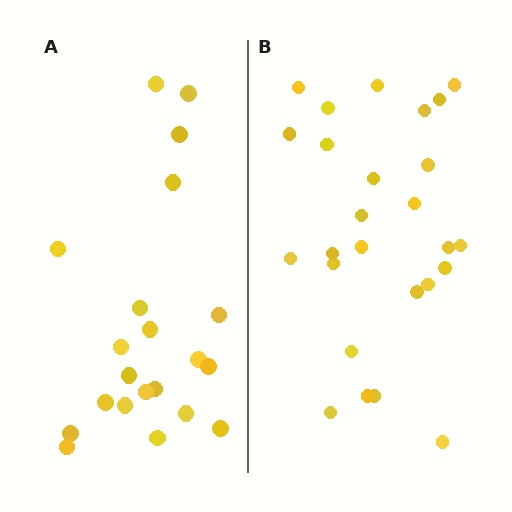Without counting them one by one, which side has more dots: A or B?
Region B (the right region) has more dots.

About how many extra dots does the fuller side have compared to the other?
Region B has about 5 more dots than region A.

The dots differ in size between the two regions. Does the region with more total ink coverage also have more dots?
No. Region A has more total ink coverage because its dots are larger, but region B actually contains more individual dots. Total area can be misleading — the number of items is what matters here.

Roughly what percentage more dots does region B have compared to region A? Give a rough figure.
About 25% more.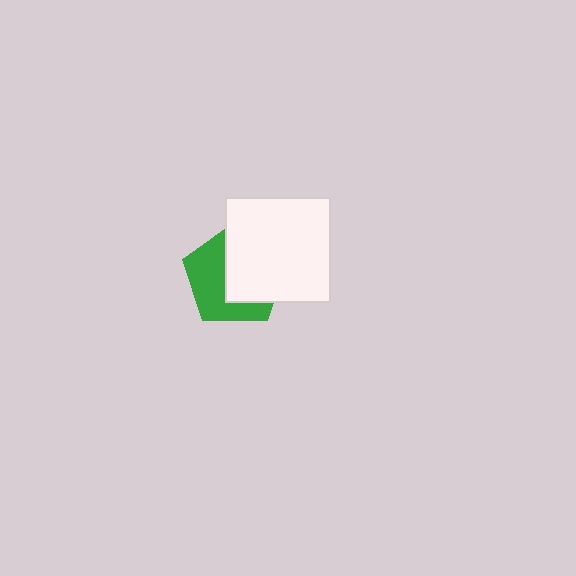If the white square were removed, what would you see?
You would see the complete green pentagon.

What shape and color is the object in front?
The object in front is a white square.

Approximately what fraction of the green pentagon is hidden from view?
Roughly 52% of the green pentagon is hidden behind the white square.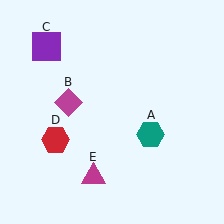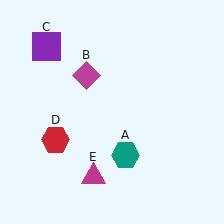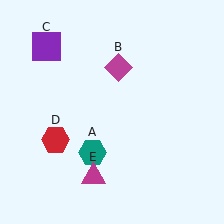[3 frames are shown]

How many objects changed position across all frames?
2 objects changed position: teal hexagon (object A), magenta diamond (object B).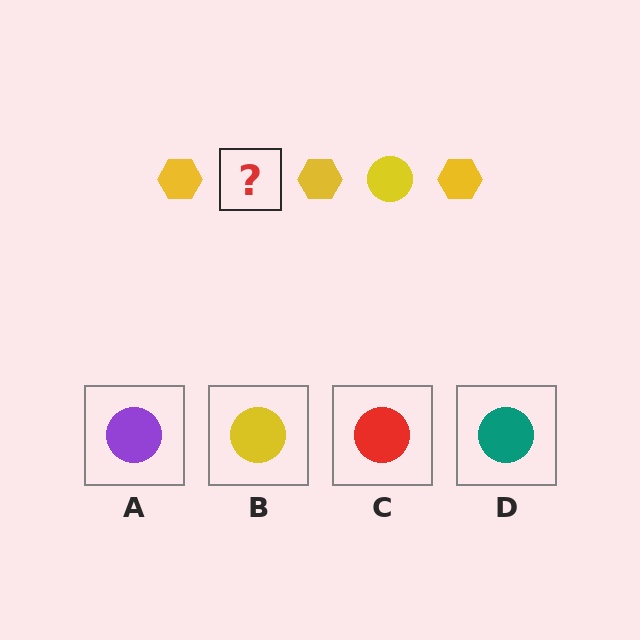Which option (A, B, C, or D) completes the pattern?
B.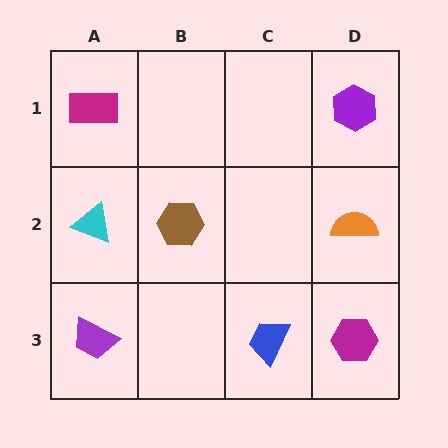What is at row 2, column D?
An orange semicircle.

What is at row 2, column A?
A cyan triangle.